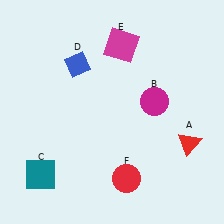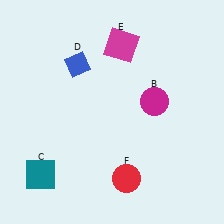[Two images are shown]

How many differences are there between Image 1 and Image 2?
There is 1 difference between the two images.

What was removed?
The red triangle (A) was removed in Image 2.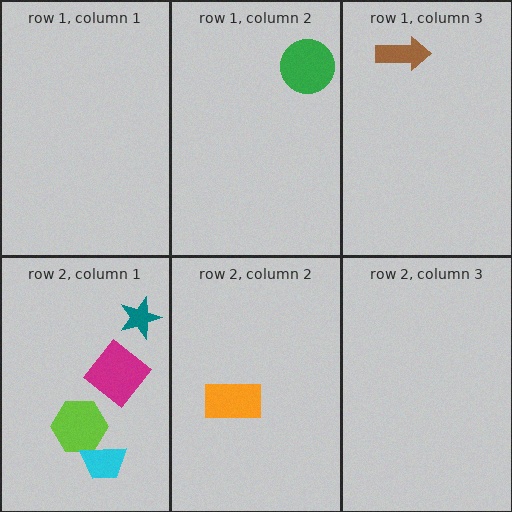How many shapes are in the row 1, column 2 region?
1.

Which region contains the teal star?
The row 2, column 1 region.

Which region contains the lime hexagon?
The row 2, column 1 region.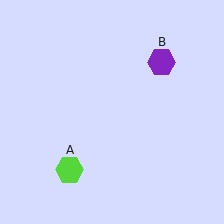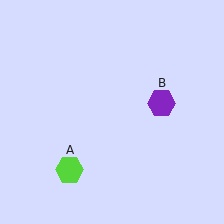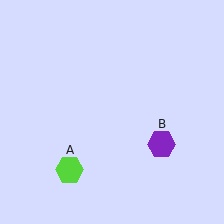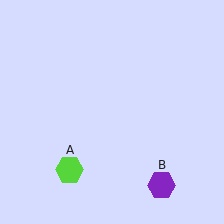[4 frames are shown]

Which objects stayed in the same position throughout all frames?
Lime hexagon (object A) remained stationary.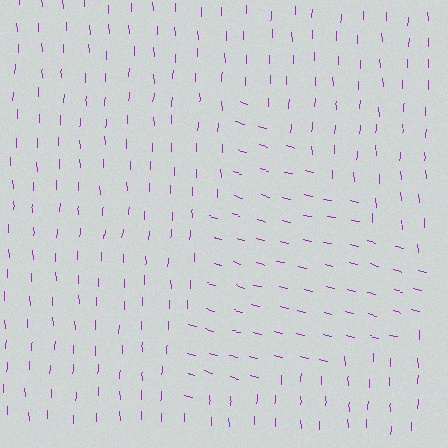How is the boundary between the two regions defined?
The boundary is defined purely by a change in line orientation (approximately 75 degrees difference). All lines are the same color and thickness.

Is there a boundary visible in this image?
Yes, there is a texture boundary formed by a change in line orientation.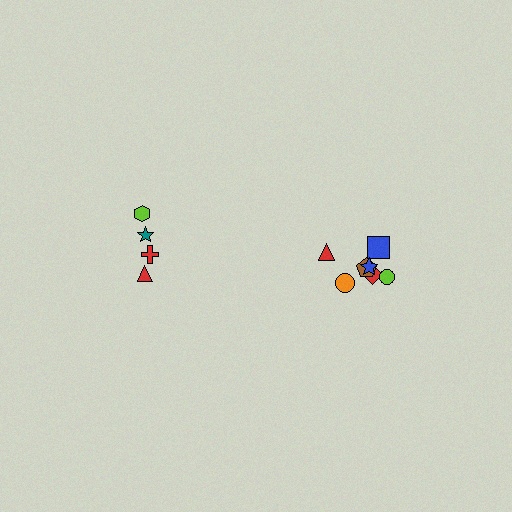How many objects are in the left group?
There are 4 objects.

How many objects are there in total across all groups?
There are 11 objects.